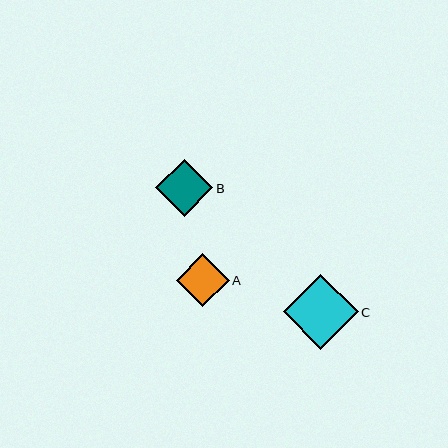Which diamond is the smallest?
Diamond A is the smallest with a size of approximately 53 pixels.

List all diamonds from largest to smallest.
From largest to smallest: C, B, A.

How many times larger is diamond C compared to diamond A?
Diamond C is approximately 1.4 times the size of diamond A.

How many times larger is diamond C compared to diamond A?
Diamond C is approximately 1.4 times the size of diamond A.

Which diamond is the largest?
Diamond C is the largest with a size of approximately 75 pixels.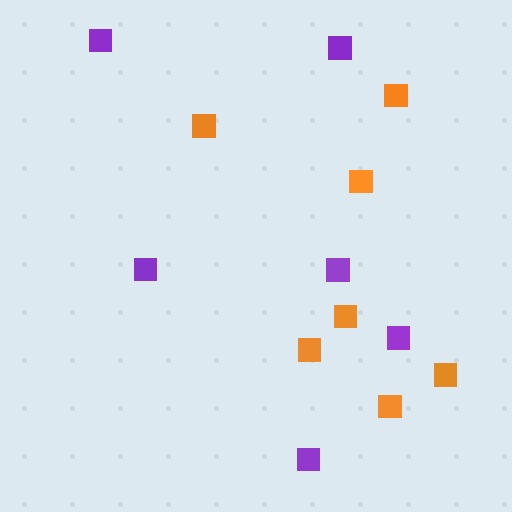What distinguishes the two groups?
There are 2 groups: one group of purple squares (6) and one group of orange squares (7).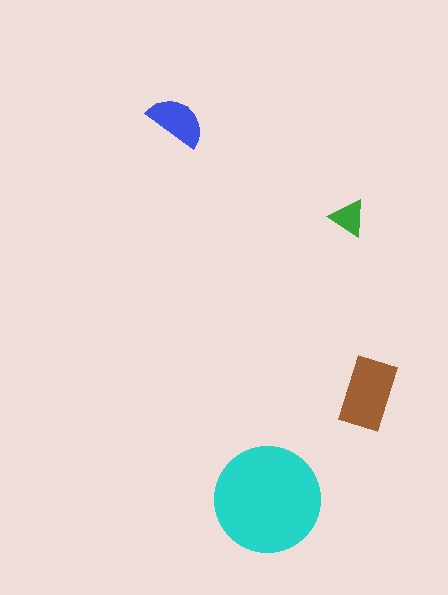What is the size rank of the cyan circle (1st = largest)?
1st.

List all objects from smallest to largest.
The green triangle, the blue semicircle, the brown rectangle, the cyan circle.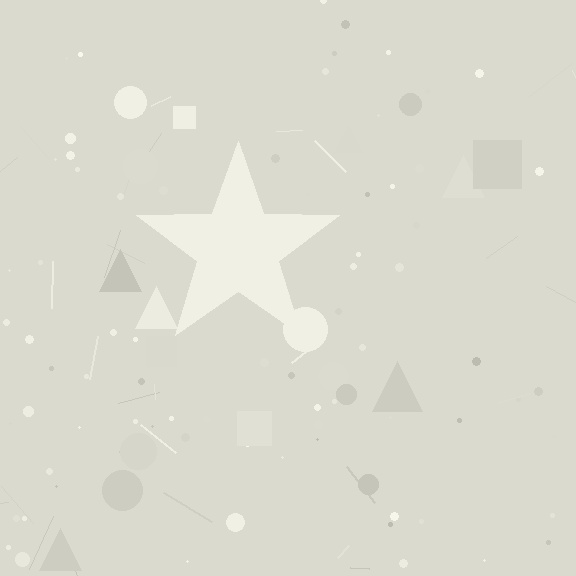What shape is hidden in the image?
A star is hidden in the image.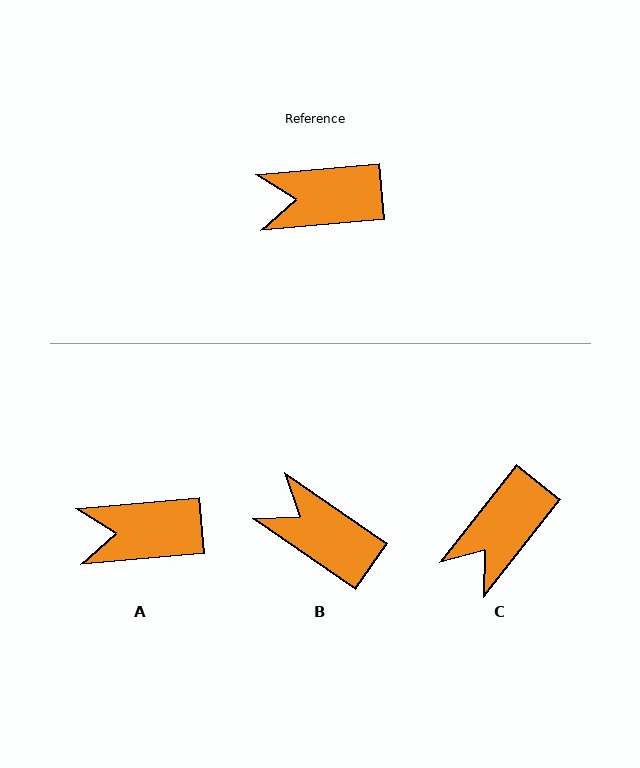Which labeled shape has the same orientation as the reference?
A.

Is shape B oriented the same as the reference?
No, it is off by about 40 degrees.